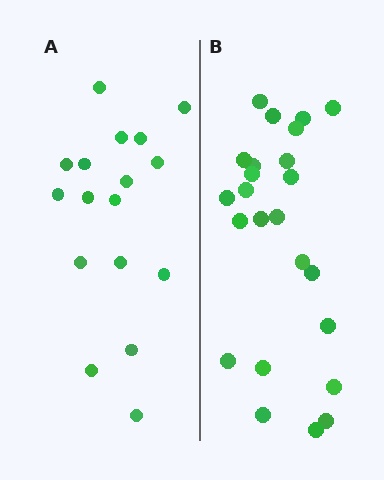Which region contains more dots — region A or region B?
Region B (the right region) has more dots.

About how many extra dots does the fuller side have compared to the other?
Region B has roughly 8 or so more dots than region A.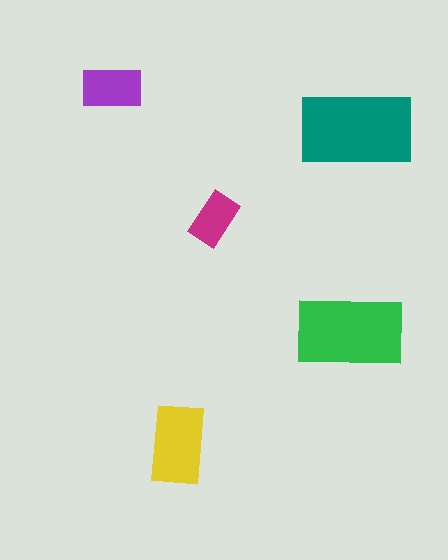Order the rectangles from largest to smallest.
the teal one, the green one, the yellow one, the purple one, the magenta one.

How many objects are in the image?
There are 5 objects in the image.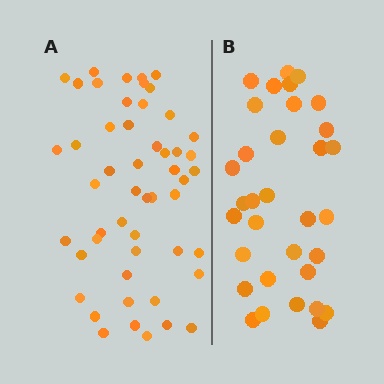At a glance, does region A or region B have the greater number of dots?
Region A (the left region) has more dots.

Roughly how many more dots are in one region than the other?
Region A has approximately 20 more dots than region B.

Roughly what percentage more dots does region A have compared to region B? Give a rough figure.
About 55% more.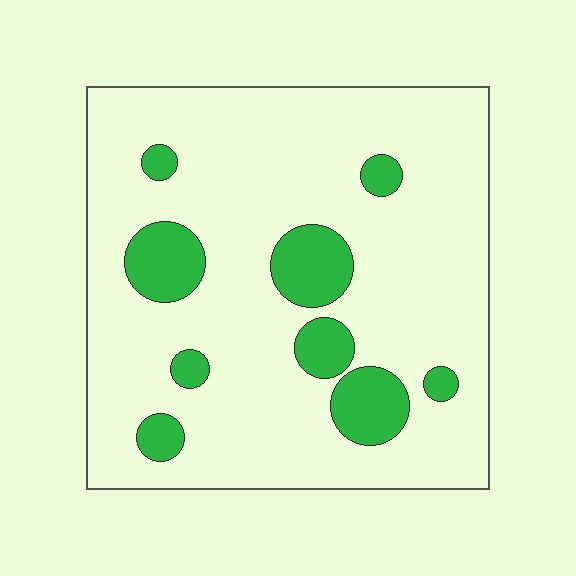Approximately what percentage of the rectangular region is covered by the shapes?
Approximately 15%.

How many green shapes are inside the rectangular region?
9.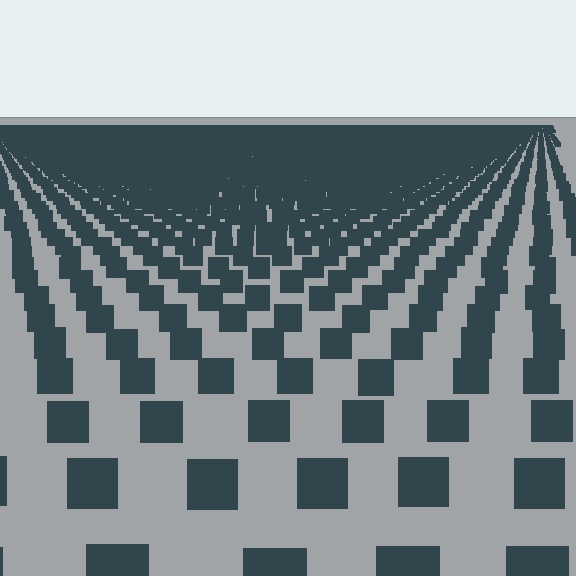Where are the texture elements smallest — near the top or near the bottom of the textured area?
Near the top.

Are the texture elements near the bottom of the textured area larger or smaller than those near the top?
Larger. Near the bottom, elements are closer to the viewer and appear at a bigger on-screen size.